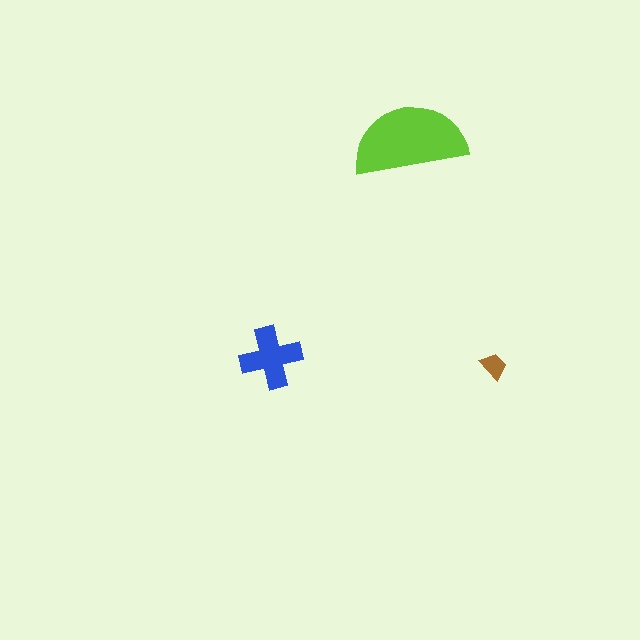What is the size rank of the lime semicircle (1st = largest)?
1st.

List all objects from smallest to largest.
The brown trapezoid, the blue cross, the lime semicircle.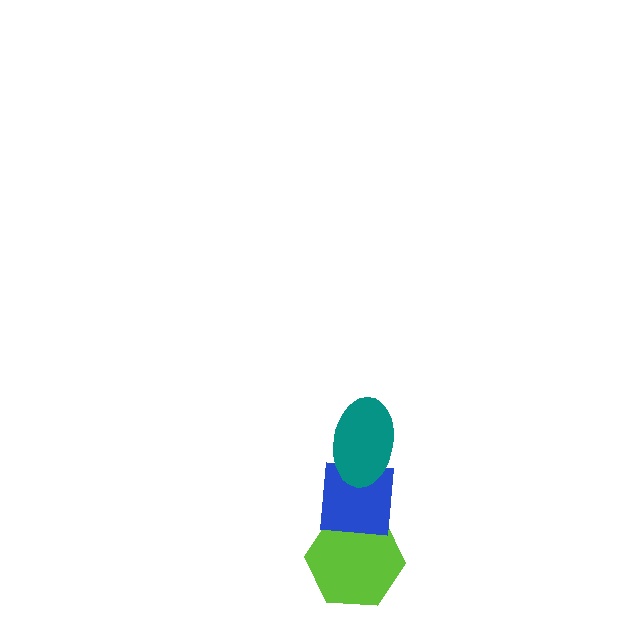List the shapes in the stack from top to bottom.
From top to bottom: the teal ellipse, the blue square, the lime hexagon.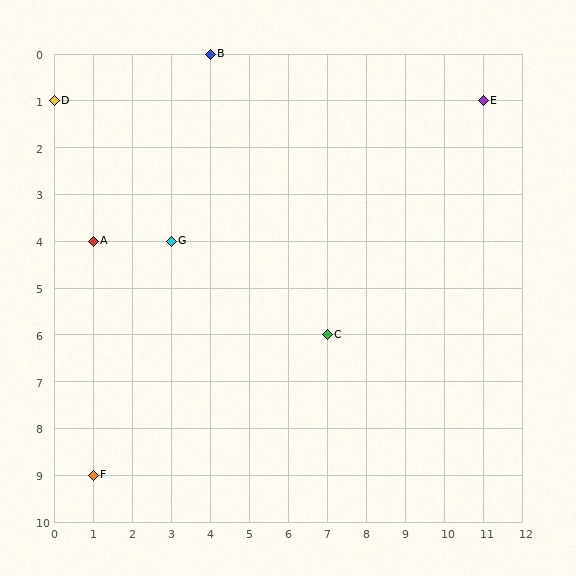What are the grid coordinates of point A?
Point A is at grid coordinates (1, 4).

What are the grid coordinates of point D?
Point D is at grid coordinates (0, 1).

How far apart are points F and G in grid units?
Points F and G are 2 columns and 5 rows apart (about 5.4 grid units diagonally).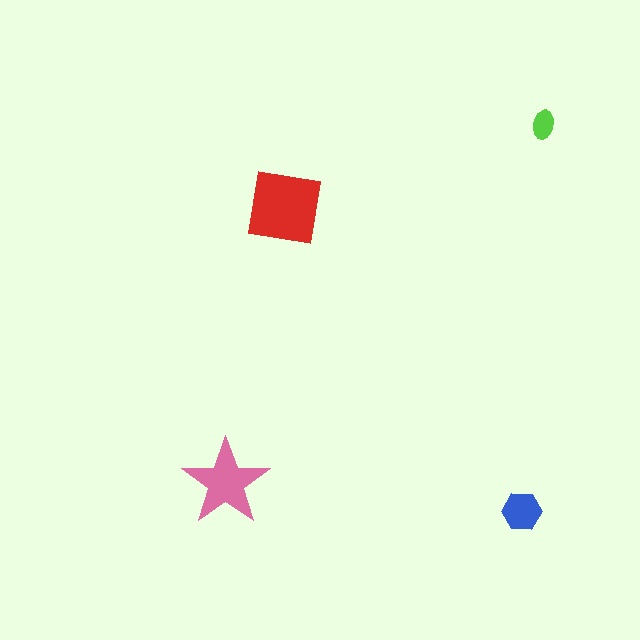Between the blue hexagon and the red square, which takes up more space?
The red square.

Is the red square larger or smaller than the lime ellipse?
Larger.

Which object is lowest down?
The blue hexagon is bottommost.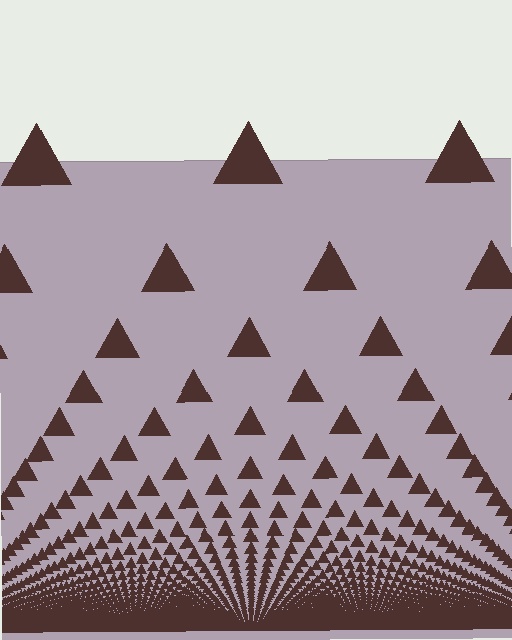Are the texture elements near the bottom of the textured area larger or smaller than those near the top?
Smaller. The gradient is inverted — elements near the bottom are smaller and denser.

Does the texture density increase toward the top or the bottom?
Density increases toward the bottom.